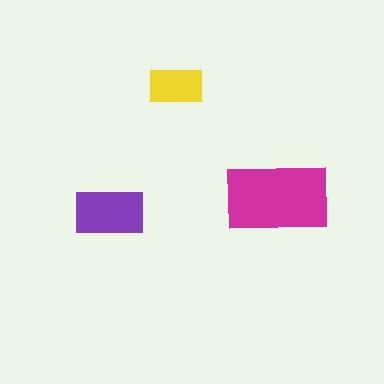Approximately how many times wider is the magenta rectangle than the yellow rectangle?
About 2 times wider.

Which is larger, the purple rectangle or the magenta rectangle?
The magenta one.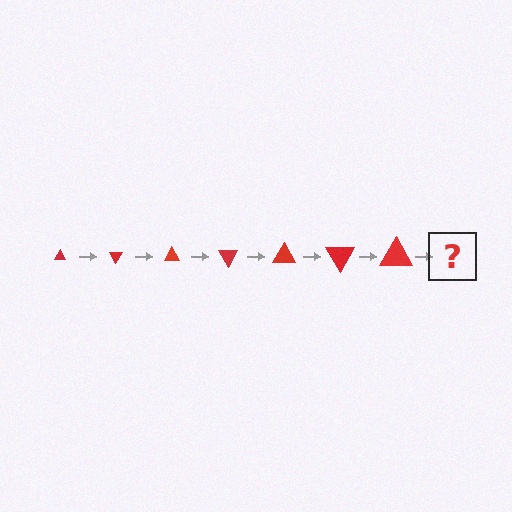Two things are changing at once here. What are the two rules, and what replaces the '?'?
The two rules are that the triangle grows larger each step and it rotates 60 degrees each step. The '?' should be a triangle, larger than the previous one and rotated 420 degrees from the start.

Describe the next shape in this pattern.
It should be a triangle, larger than the previous one and rotated 420 degrees from the start.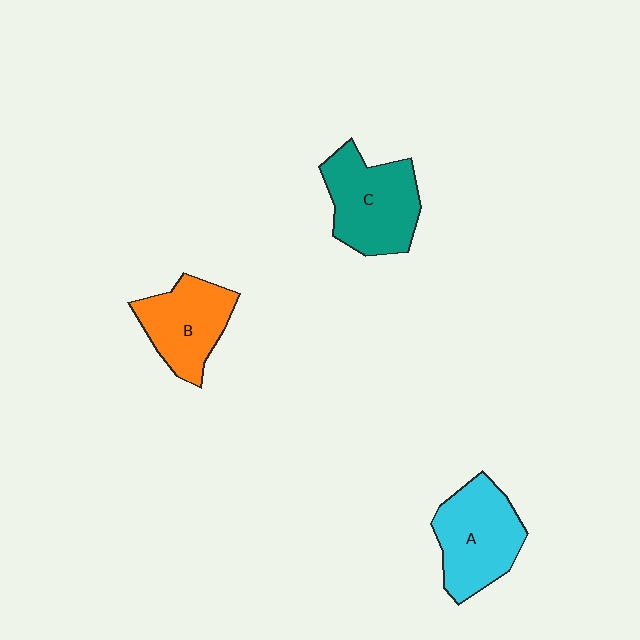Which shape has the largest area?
Shape C (teal).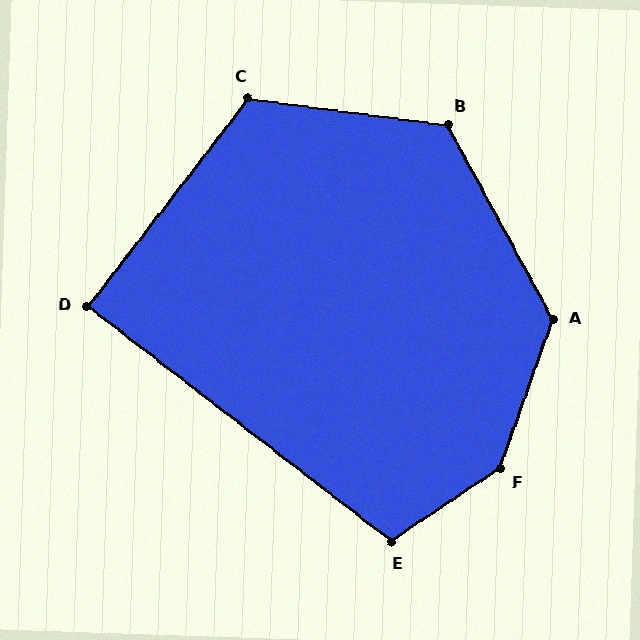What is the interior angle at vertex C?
Approximately 120 degrees (obtuse).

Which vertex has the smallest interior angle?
D, at approximately 90 degrees.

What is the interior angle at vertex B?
Approximately 126 degrees (obtuse).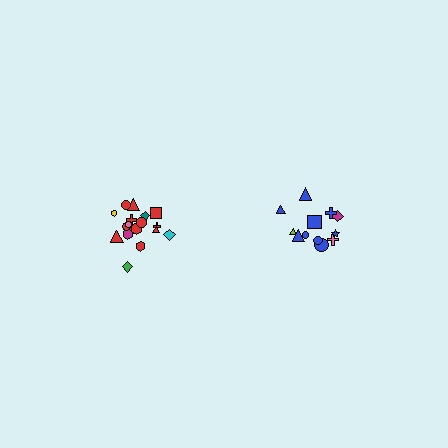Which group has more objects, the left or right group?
The left group.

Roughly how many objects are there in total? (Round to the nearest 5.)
Roughly 30 objects in total.